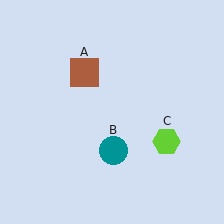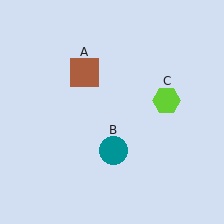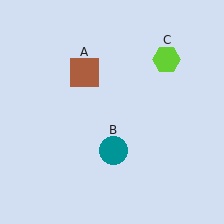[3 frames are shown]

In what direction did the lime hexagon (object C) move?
The lime hexagon (object C) moved up.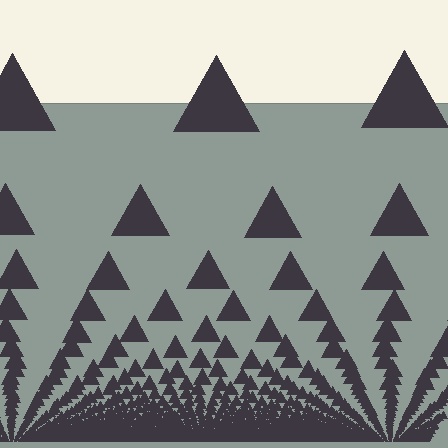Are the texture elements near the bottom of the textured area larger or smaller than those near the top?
Smaller. The gradient is inverted — elements near the bottom are smaller and denser.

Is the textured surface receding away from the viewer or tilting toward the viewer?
The surface appears to tilt toward the viewer. Texture elements get larger and sparser toward the top.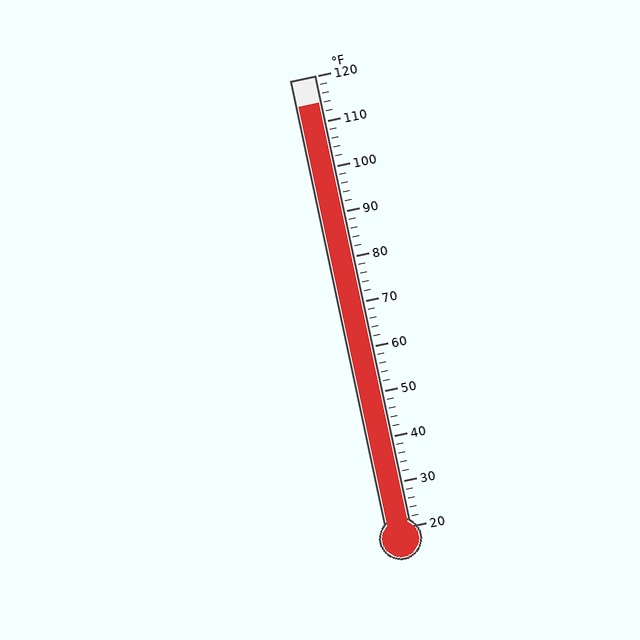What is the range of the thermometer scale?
The thermometer scale ranges from 20°F to 120°F.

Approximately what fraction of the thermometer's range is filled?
The thermometer is filled to approximately 95% of its range.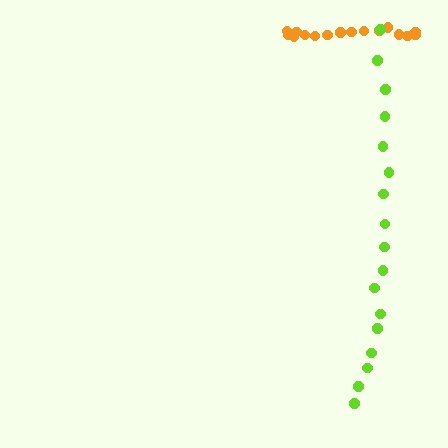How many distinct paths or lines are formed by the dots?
There are 2 distinct paths.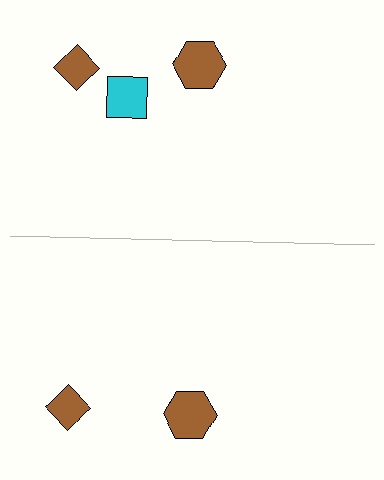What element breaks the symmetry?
A cyan square is missing from the bottom side.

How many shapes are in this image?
There are 5 shapes in this image.